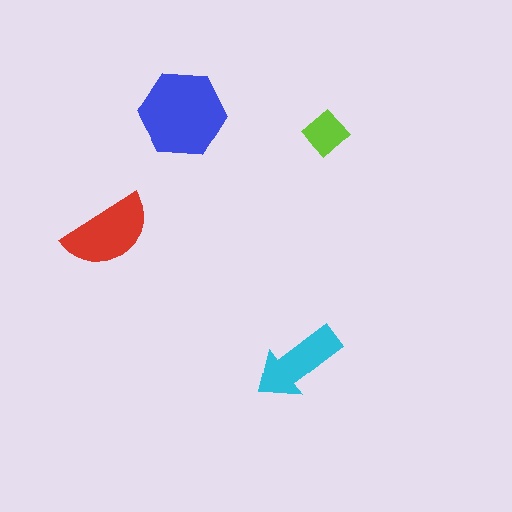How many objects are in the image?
There are 4 objects in the image.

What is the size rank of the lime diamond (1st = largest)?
4th.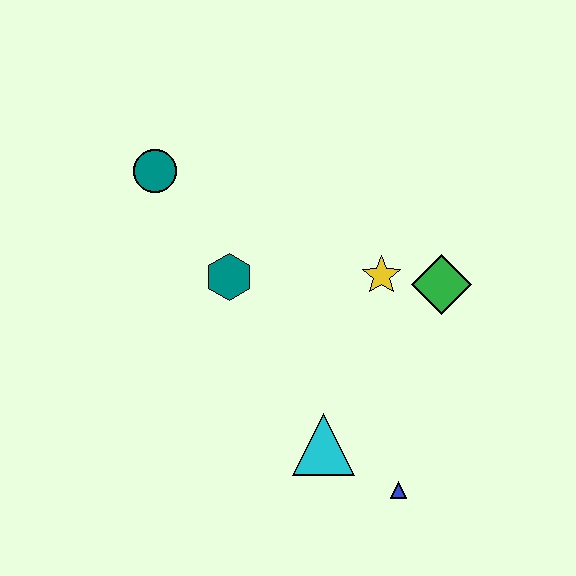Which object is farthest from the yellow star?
The teal circle is farthest from the yellow star.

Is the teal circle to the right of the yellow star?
No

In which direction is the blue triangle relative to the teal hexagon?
The blue triangle is below the teal hexagon.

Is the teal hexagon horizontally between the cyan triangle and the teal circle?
Yes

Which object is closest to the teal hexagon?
The teal circle is closest to the teal hexagon.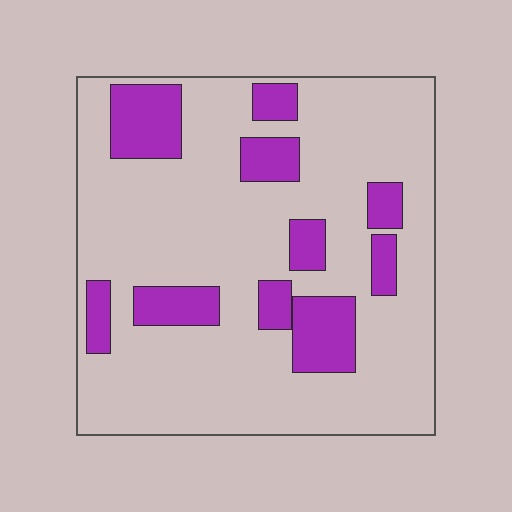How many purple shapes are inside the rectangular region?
10.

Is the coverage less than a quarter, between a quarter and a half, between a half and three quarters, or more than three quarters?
Less than a quarter.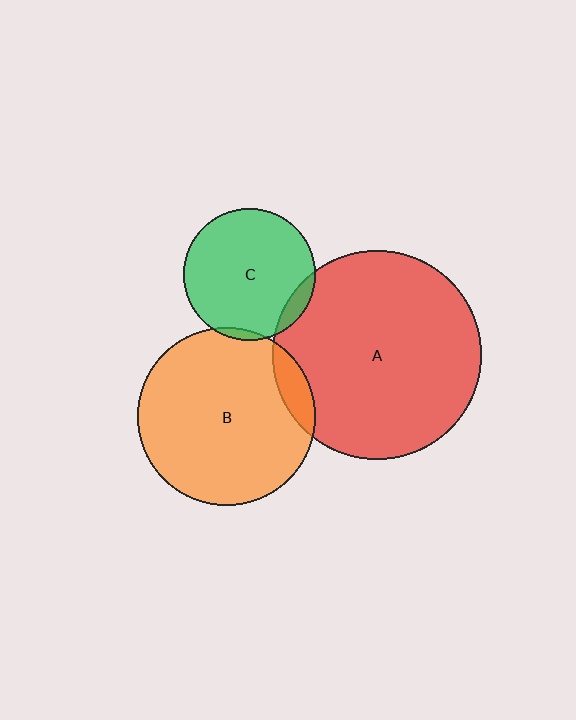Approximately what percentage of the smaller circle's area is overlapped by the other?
Approximately 10%.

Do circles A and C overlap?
Yes.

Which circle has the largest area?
Circle A (red).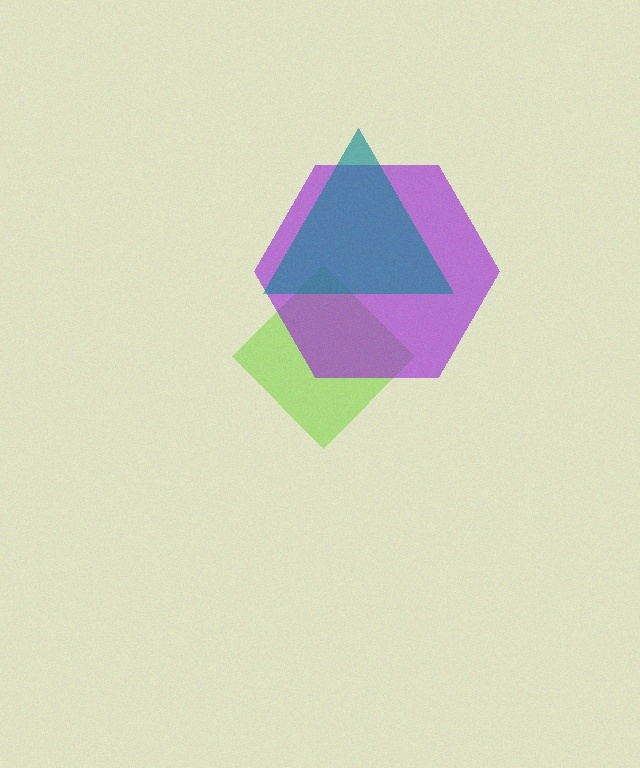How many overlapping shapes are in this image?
There are 3 overlapping shapes in the image.